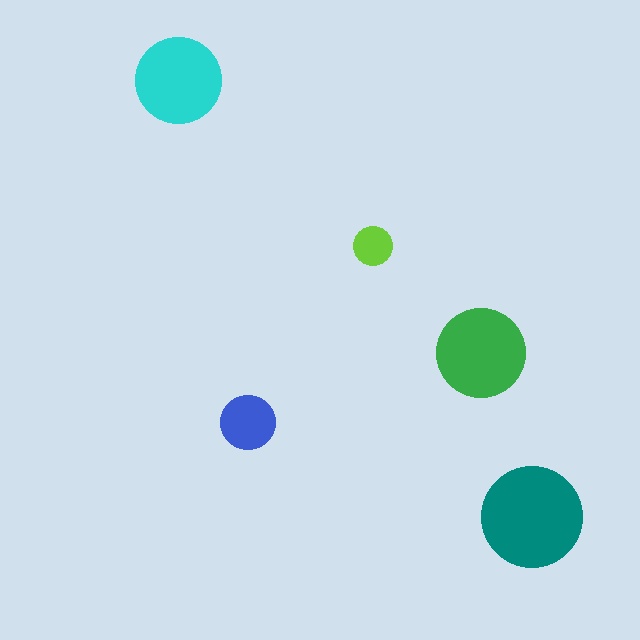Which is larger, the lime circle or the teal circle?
The teal one.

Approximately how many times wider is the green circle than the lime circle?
About 2.5 times wider.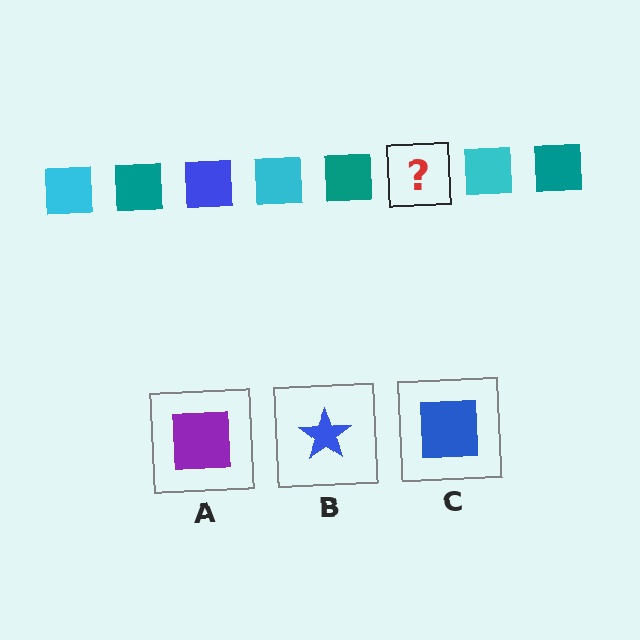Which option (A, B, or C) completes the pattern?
C.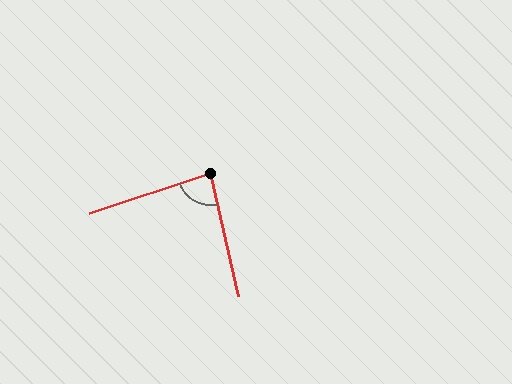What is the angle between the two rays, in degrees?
Approximately 84 degrees.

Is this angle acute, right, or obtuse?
It is acute.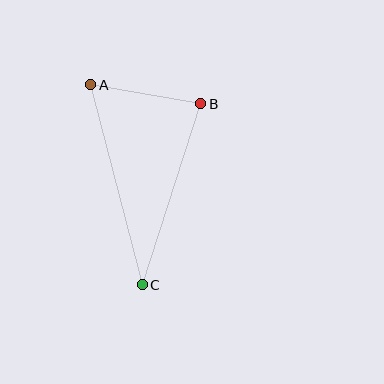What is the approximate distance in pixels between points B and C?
The distance between B and C is approximately 190 pixels.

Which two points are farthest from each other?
Points A and C are farthest from each other.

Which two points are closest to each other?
Points A and B are closest to each other.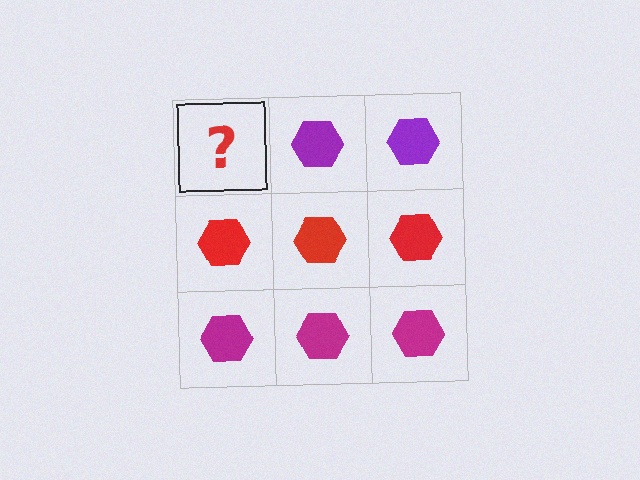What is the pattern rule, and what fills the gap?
The rule is that each row has a consistent color. The gap should be filled with a purple hexagon.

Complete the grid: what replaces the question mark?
The question mark should be replaced with a purple hexagon.